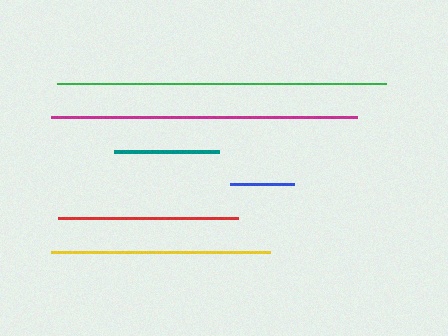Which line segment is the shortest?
The blue line is the shortest at approximately 64 pixels.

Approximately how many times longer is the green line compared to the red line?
The green line is approximately 1.8 times the length of the red line.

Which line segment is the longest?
The green line is the longest at approximately 328 pixels.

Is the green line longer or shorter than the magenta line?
The green line is longer than the magenta line.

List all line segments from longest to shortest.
From longest to shortest: green, magenta, yellow, red, teal, blue.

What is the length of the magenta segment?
The magenta segment is approximately 306 pixels long.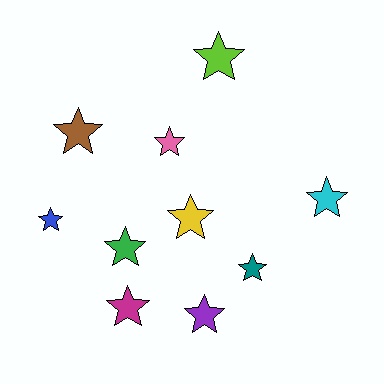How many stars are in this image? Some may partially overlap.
There are 10 stars.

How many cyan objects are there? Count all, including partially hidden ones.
There is 1 cyan object.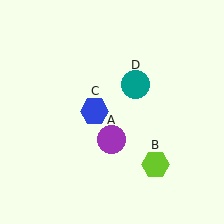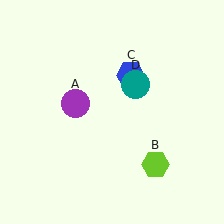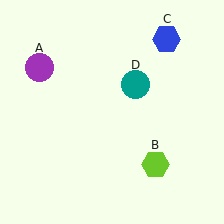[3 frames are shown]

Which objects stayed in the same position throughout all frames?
Lime hexagon (object B) and teal circle (object D) remained stationary.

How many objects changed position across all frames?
2 objects changed position: purple circle (object A), blue hexagon (object C).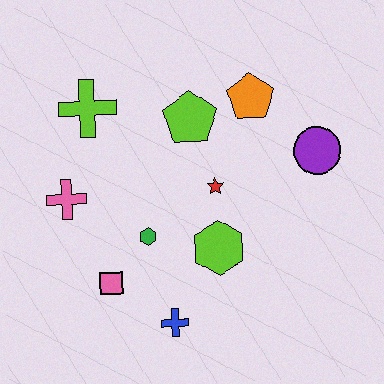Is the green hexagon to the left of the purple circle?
Yes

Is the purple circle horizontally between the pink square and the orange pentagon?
No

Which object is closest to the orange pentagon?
The lime pentagon is closest to the orange pentagon.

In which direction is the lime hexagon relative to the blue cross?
The lime hexagon is above the blue cross.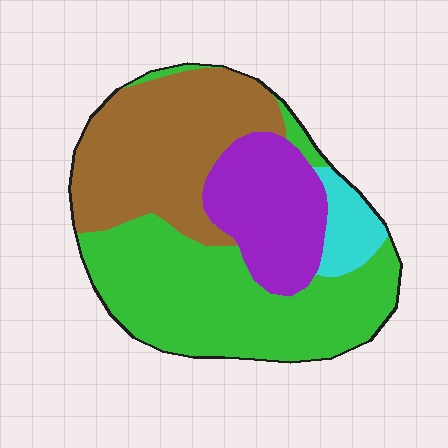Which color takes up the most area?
Green, at roughly 40%.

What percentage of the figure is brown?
Brown covers about 30% of the figure.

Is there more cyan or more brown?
Brown.